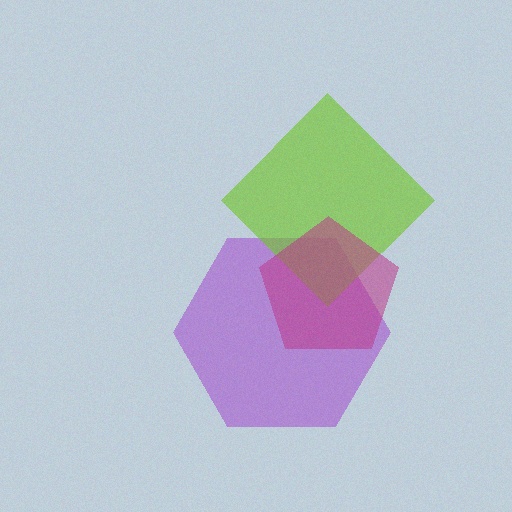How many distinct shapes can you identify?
There are 3 distinct shapes: a purple hexagon, a lime diamond, a magenta pentagon.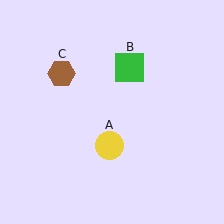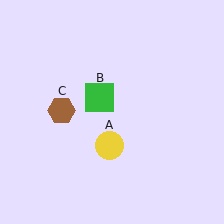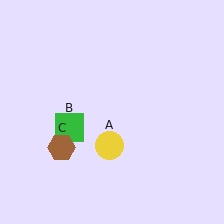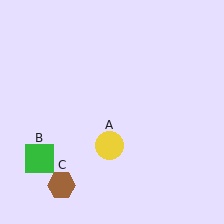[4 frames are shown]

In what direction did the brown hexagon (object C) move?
The brown hexagon (object C) moved down.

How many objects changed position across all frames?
2 objects changed position: green square (object B), brown hexagon (object C).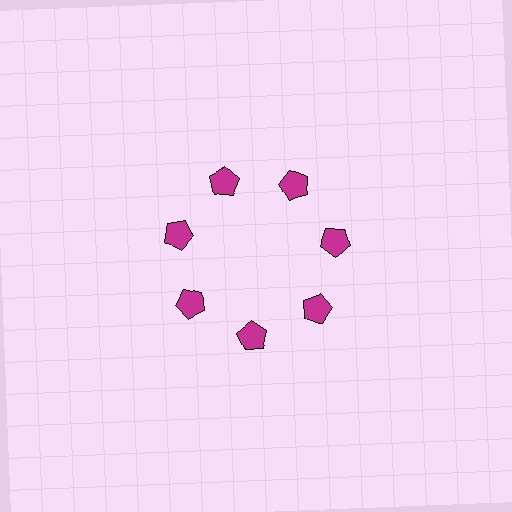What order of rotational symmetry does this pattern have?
This pattern has 7-fold rotational symmetry.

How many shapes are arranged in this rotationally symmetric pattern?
There are 7 shapes, arranged in 7 groups of 1.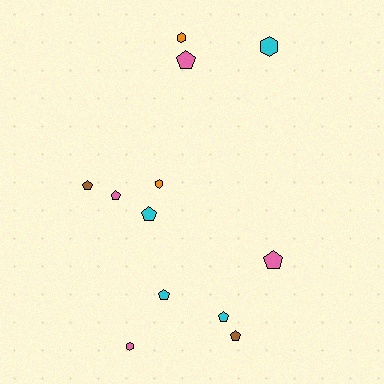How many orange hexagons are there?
There are 2 orange hexagons.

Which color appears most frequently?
Pink, with 4 objects.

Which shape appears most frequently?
Pentagon, with 8 objects.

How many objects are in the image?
There are 12 objects.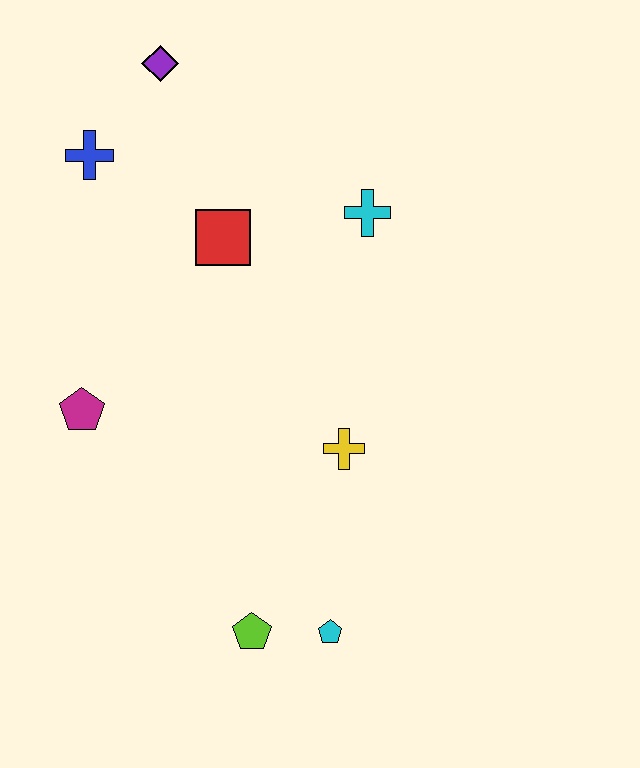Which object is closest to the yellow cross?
The cyan pentagon is closest to the yellow cross.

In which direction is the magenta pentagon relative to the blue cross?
The magenta pentagon is below the blue cross.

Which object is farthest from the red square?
The cyan pentagon is farthest from the red square.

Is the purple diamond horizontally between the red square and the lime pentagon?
No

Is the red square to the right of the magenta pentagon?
Yes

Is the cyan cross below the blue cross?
Yes